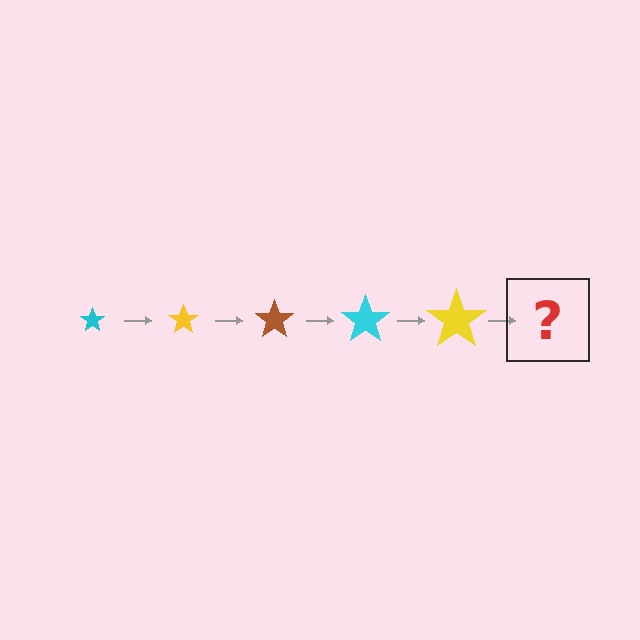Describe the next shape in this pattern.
It should be a brown star, larger than the previous one.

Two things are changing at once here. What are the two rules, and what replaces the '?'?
The two rules are that the star grows larger each step and the color cycles through cyan, yellow, and brown. The '?' should be a brown star, larger than the previous one.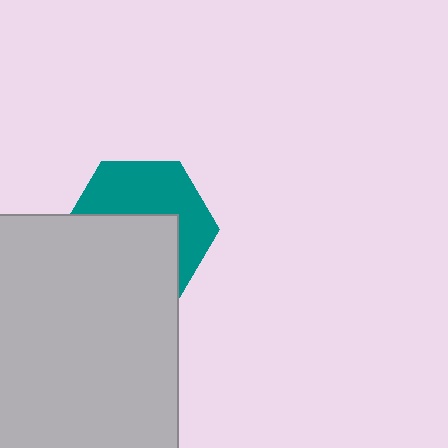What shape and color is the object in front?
The object in front is a light gray rectangle.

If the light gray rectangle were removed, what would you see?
You would see the complete teal hexagon.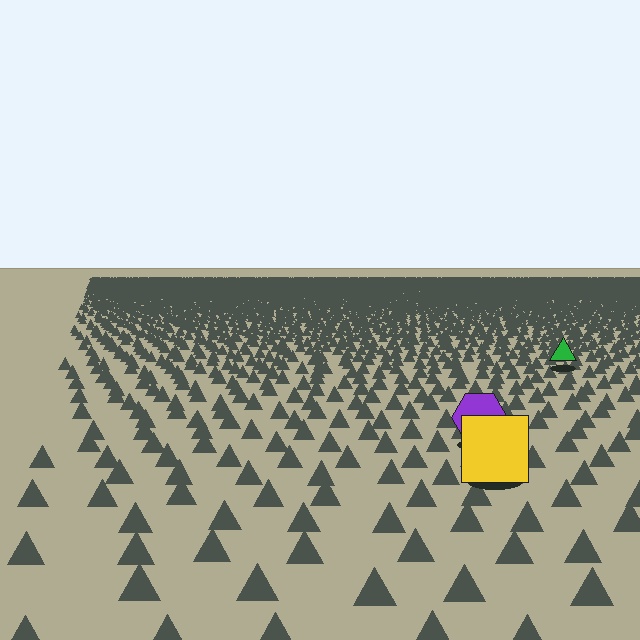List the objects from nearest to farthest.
From nearest to farthest: the yellow square, the purple hexagon, the green triangle.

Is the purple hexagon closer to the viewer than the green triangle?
Yes. The purple hexagon is closer — you can tell from the texture gradient: the ground texture is coarser near it.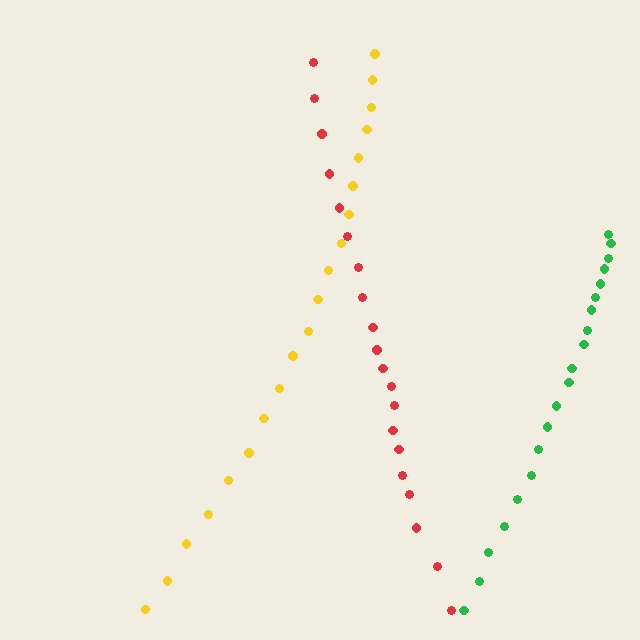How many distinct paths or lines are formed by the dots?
There are 3 distinct paths.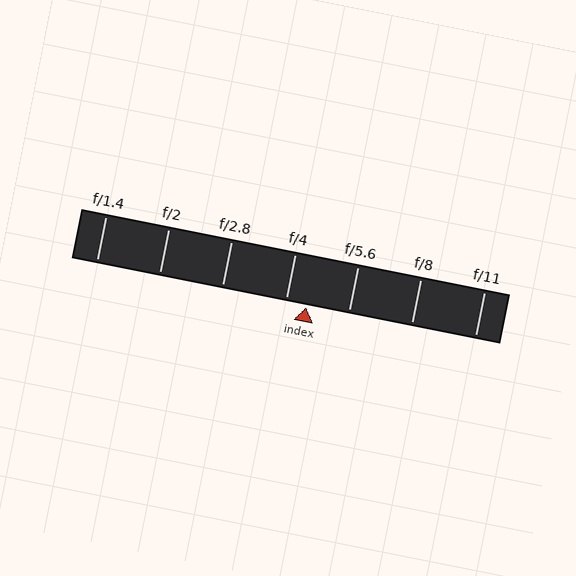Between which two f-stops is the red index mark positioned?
The index mark is between f/4 and f/5.6.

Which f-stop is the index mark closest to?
The index mark is closest to f/4.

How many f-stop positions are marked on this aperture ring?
There are 7 f-stop positions marked.